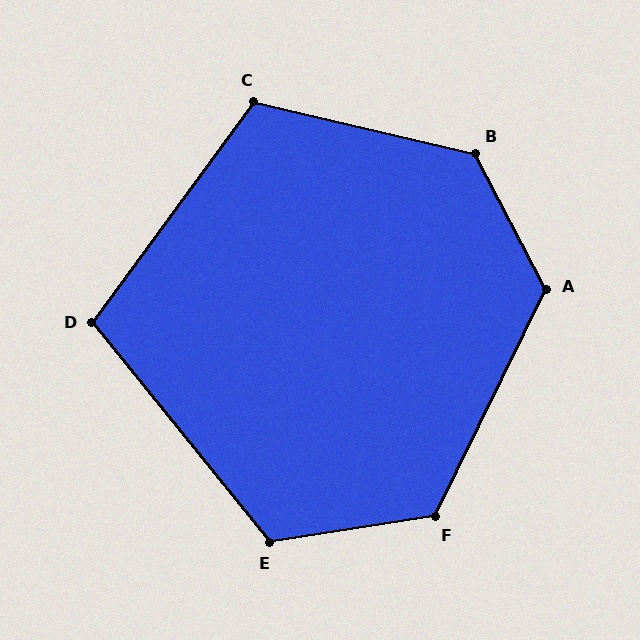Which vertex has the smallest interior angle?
D, at approximately 105 degrees.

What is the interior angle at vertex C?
Approximately 113 degrees (obtuse).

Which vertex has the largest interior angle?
B, at approximately 130 degrees.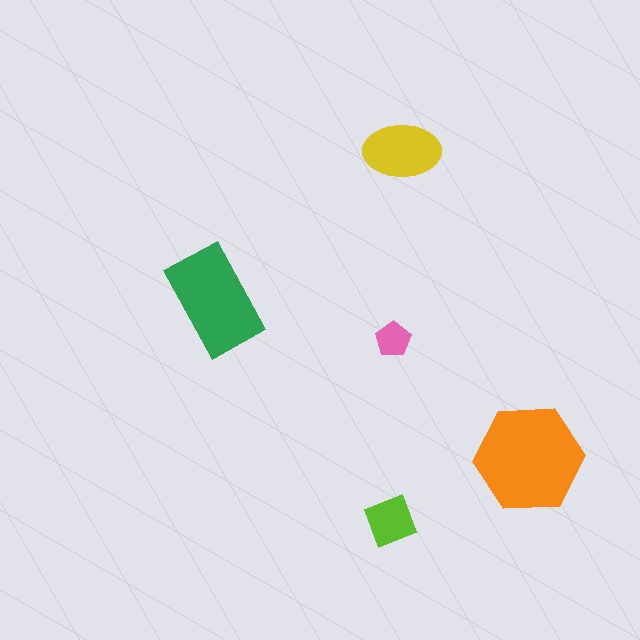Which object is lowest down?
The lime square is bottommost.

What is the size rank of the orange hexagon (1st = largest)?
1st.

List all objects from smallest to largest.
The pink pentagon, the lime square, the yellow ellipse, the green rectangle, the orange hexagon.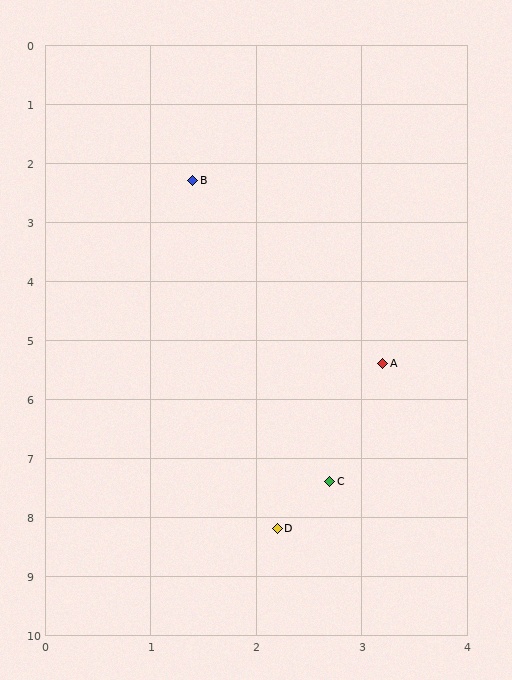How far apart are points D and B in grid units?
Points D and B are about 6.0 grid units apart.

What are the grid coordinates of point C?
Point C is at approximately (2.7, 7.4).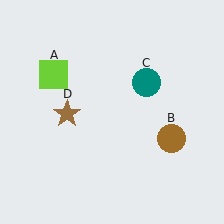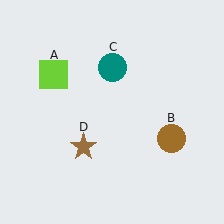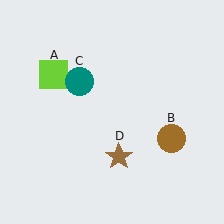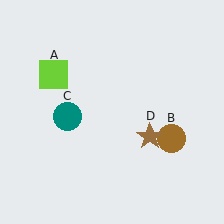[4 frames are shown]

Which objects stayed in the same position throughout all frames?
Lime square (object A) and brown circle (object B) remained stationary.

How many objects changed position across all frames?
2 objects changed position: teal circle (object C), brown star (object D).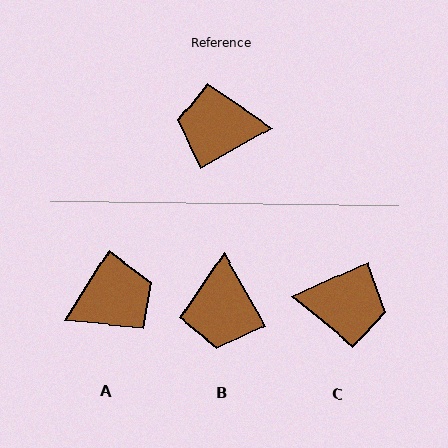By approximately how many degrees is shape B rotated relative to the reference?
Approximately 90 degrees counter-clockwise.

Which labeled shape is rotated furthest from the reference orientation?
C, about 174 degrees away.